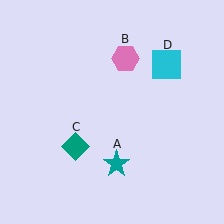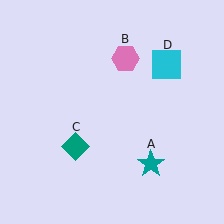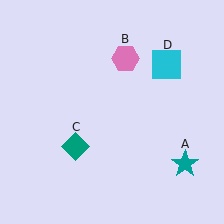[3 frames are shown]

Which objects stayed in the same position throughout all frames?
Pink hexagon (object B) and teal diamond (object C) and cyan square (object D) remained stationary.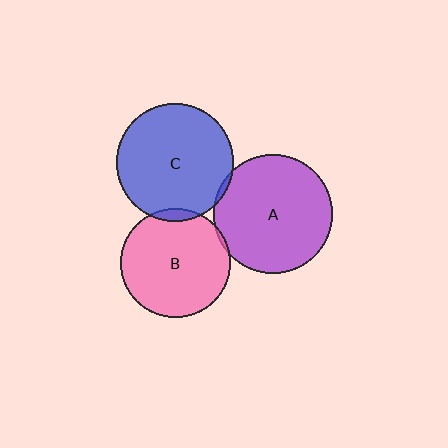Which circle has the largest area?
Circle A (purple).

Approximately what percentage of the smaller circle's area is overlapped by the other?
Approximately 5%.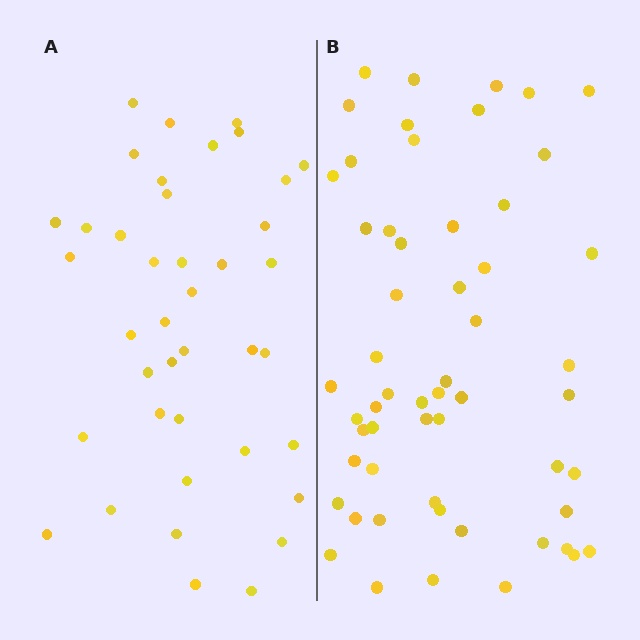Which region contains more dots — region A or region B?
Region B (the right region) has more dots.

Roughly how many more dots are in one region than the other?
Region B has approximately 15 more dots than region A.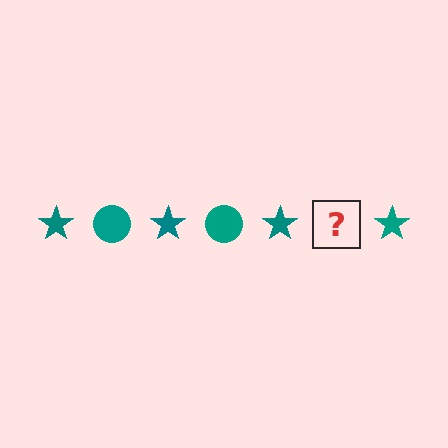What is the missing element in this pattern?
The missing element is a teal circle.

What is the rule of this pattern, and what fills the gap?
The rule is that the pattern cycles through star, circle shapes in teal. The gap should be filled with a teal circle.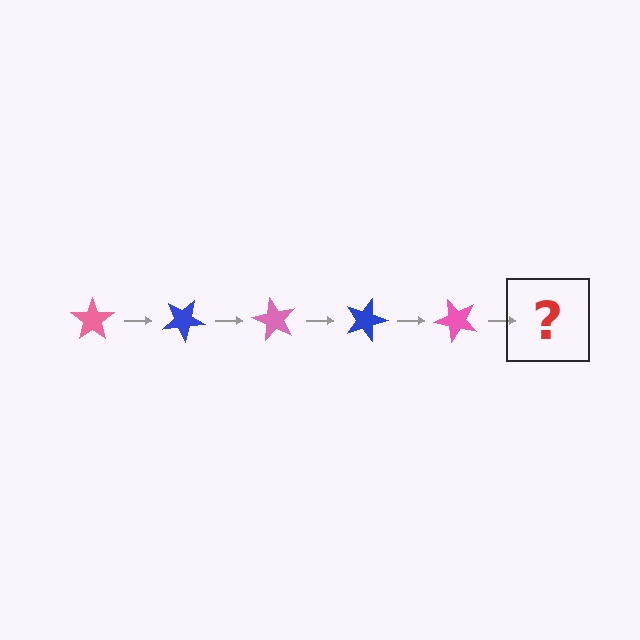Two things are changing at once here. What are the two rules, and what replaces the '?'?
The two rules are that it rotates 30 degrees each step and the color cycles through pink and blue. The '?' should be a blue star, rotated 150 degrees from the start.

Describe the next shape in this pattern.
It should be a blue star, rotated 150 degrees from the start.